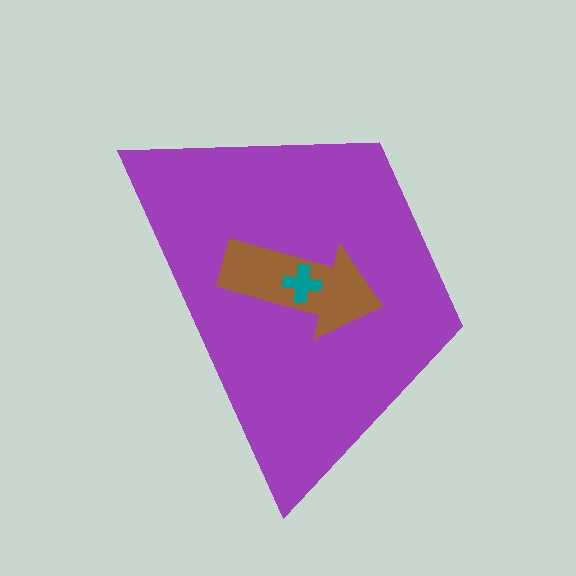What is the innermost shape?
The teal cross.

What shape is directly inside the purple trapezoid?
The brown arrow.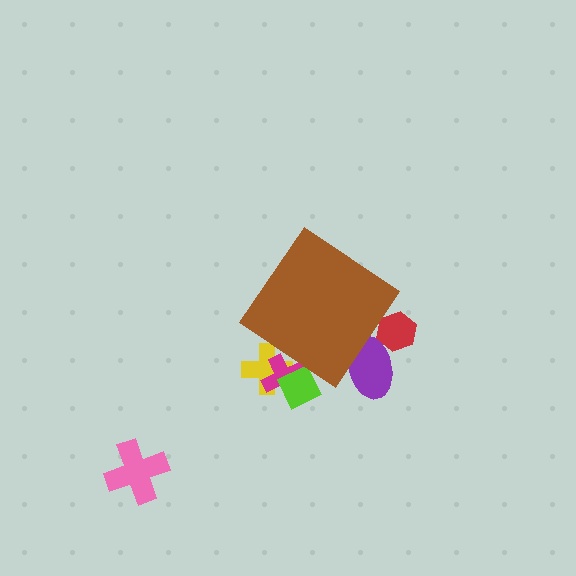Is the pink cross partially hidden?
No, the pink cross is fully visible.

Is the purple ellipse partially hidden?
Yes, the purple ellipse is partially hidden behind the brown diamond.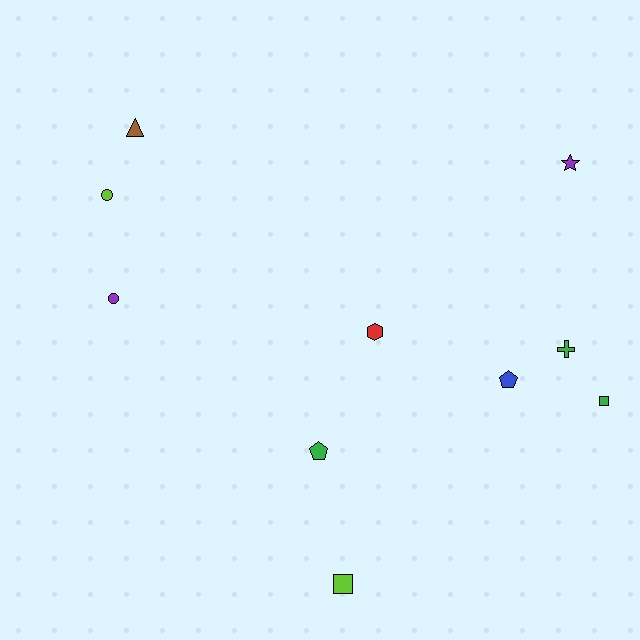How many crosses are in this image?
There is 1 cross.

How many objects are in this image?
There are 10 objects.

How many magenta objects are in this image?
There are no magenta objects.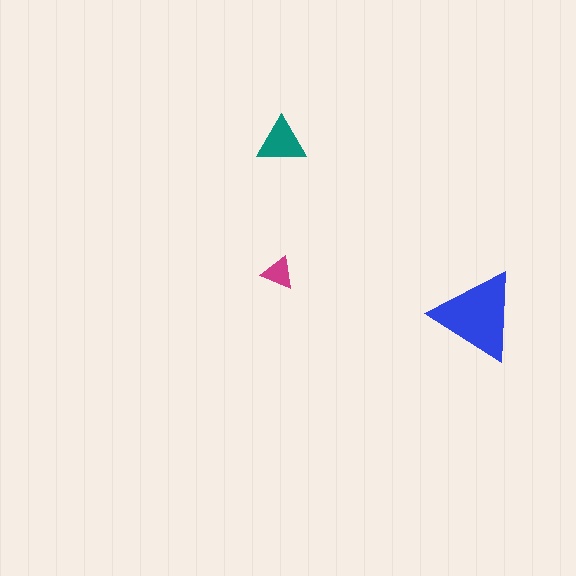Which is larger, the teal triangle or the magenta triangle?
The teal one.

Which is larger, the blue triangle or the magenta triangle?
The blue one.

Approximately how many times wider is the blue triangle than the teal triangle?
About 2 times wider.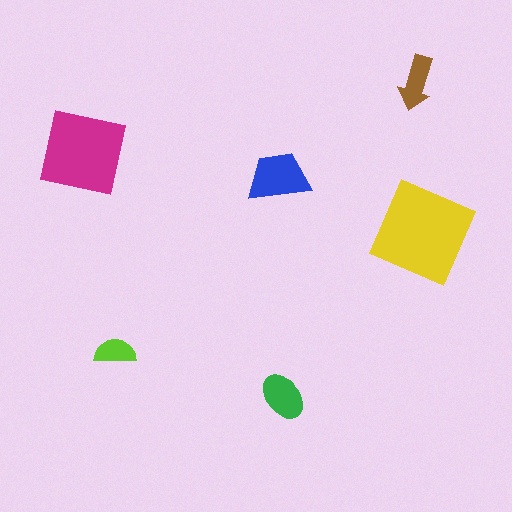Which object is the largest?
The yellow square.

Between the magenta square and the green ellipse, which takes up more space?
The magenta square.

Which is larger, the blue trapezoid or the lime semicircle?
The blue trapezoid.